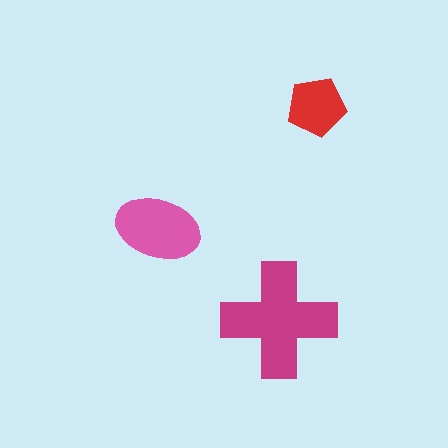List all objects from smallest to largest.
The red pentagon, the pink ellipse, the magenta cross.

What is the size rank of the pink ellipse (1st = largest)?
2nd.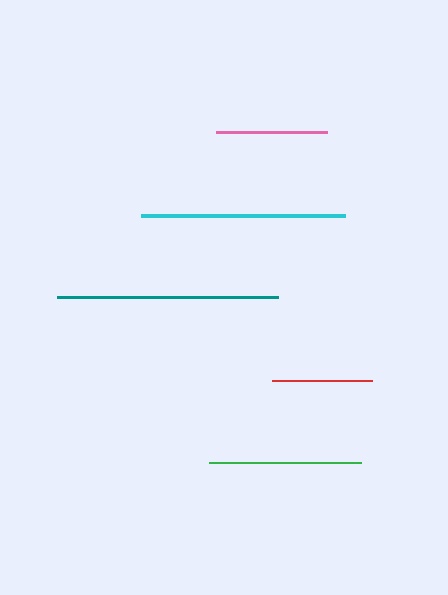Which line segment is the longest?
The teal line is the longest at approximately 221 pixels.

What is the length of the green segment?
The green segment is approximately 152 pixels long.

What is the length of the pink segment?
The pink segment is approximately 111 pixels long.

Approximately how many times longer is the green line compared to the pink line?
The green line is approximately 1.4 times the length of the pink line.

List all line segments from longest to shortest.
From longest to shortest: teal, cyan, green, pink, red.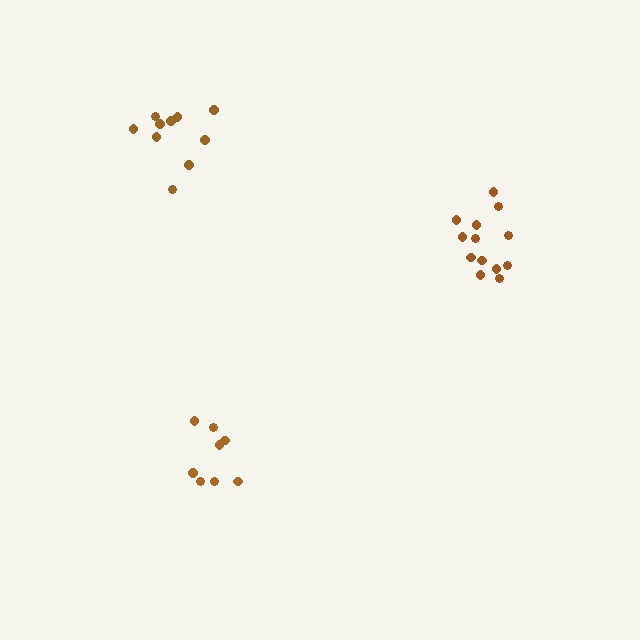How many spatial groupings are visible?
There are 3 spatial groupings.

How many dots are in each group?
Group 1: 8 dots, Group 2: 13 dots, Group 3: 10 dots (31 total).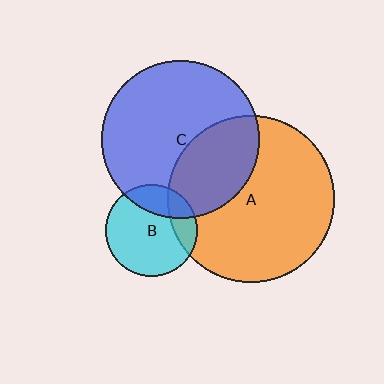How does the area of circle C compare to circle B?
Approximately 3.0 times.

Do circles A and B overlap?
Yes.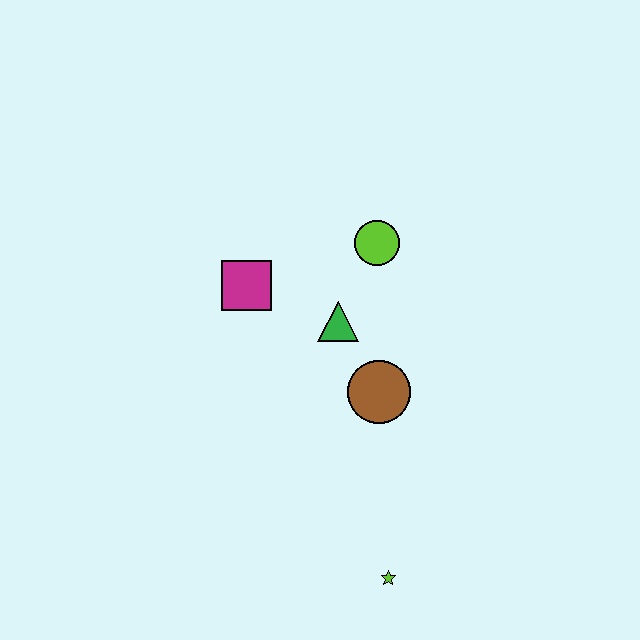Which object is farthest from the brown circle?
The lime star is farthest from the brown circle.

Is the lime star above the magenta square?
No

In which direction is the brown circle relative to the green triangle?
The brown circle is below the green triangle.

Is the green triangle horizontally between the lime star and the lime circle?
No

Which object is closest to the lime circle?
The green triangle is closest to the lime circle.